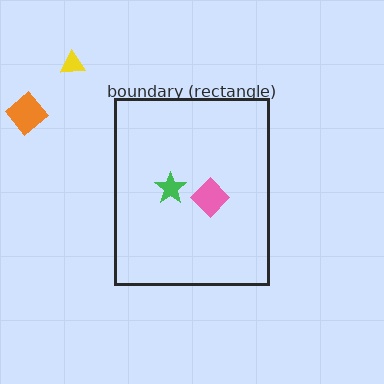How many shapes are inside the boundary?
2 inside, 2 outside.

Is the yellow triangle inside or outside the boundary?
Outside.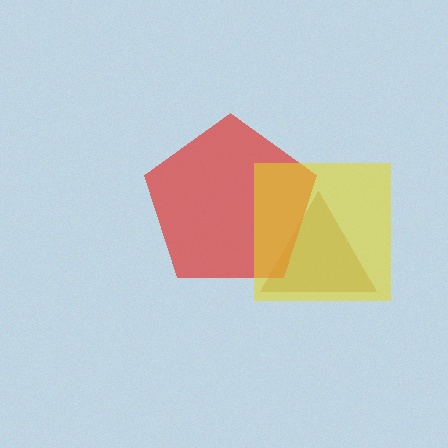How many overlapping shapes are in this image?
There are 3 overlapping shapes in the image.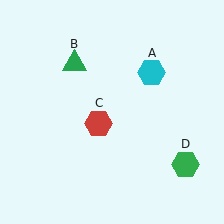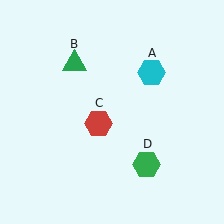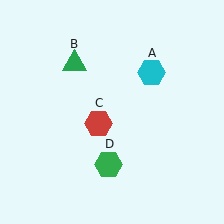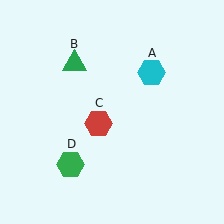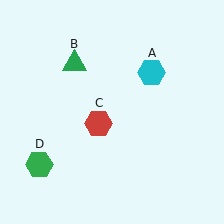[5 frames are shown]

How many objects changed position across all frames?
1 object changed position: green hexagon (object D).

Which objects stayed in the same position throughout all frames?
Cyan hexagon (object A) and green triangle (object B) and red hexagon (object C) remained stationary.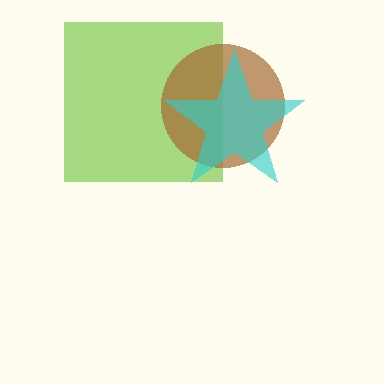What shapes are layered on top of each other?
The layered shapes are: a lime square, a brown circle, a cyan star.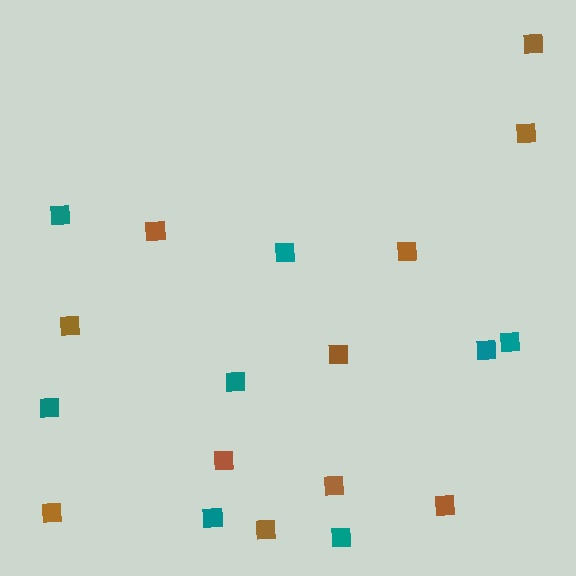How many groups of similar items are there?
There are 2 groups: one group of brown squares (11) and one group of teal squares (8).